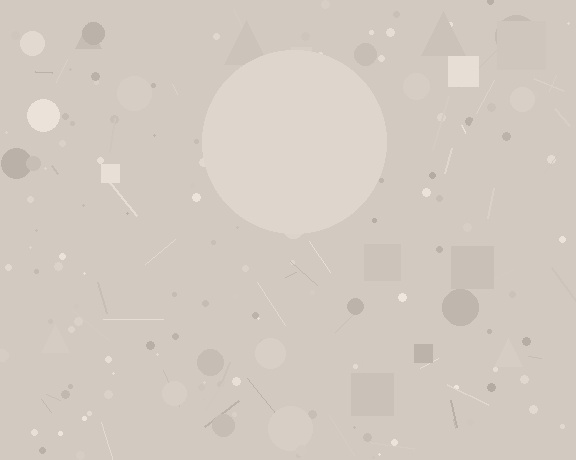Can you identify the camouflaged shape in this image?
The camouflaged shape is a circle.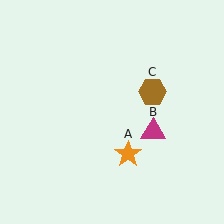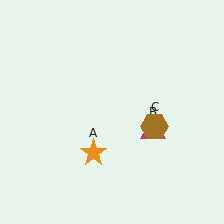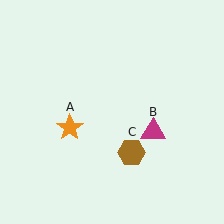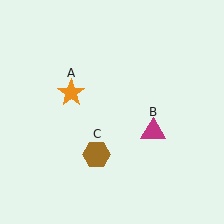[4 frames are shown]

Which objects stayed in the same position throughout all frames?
Magenta triangle (object B) remained stationary.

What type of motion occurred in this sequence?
The orange star (object A), brown hexagon (object C) rotated clockwise around the center of the scene.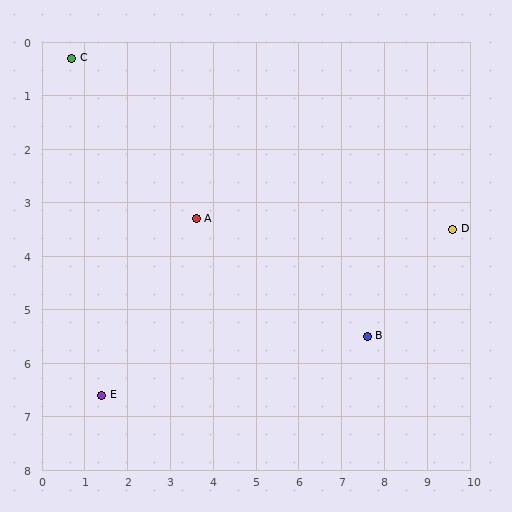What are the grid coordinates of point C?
Point C is at approximately (0.7, 0.3).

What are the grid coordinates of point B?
Point B is at approximately (7.6, 5.5).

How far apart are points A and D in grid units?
Points A and D are about 6.0 grid units apart.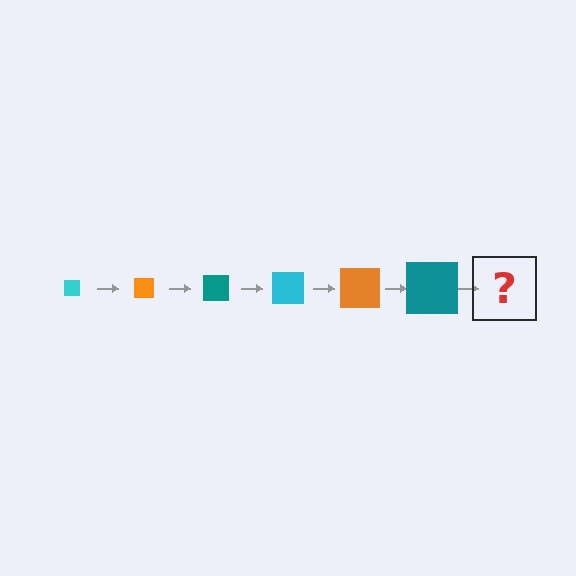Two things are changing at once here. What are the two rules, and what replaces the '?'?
The two rules are that the square grows larger each step and the color cycles through cyan, orange, and teal. The '?' should be a cyan square, larger than the previous one.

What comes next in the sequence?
The next element should be a cyan square, larger than the previous one.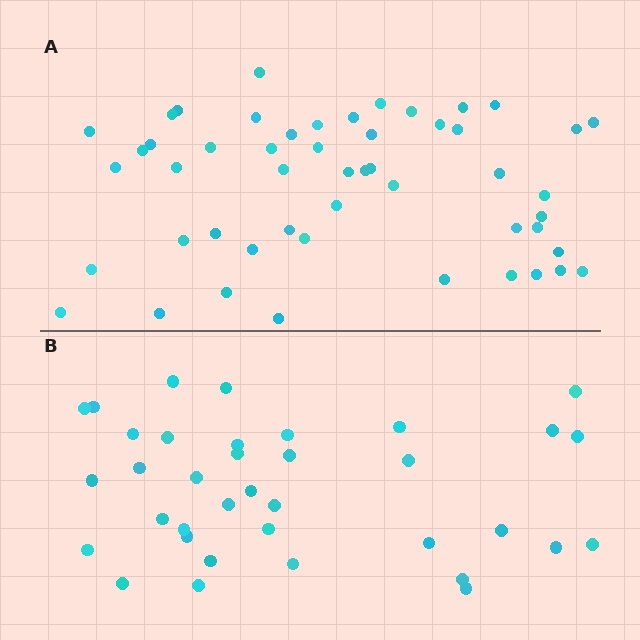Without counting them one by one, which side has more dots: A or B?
Region A (the top region) has more dots.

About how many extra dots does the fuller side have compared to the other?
Region A has approximately 15 more dots than region B.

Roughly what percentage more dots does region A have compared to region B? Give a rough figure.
About 40% more.